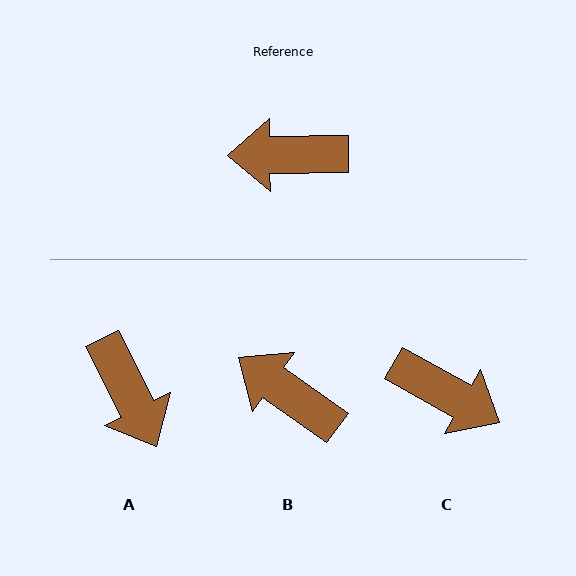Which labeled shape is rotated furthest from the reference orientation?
C, about 150 degrees away.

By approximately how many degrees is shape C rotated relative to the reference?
Approximately 150 degrees counter-clockwise.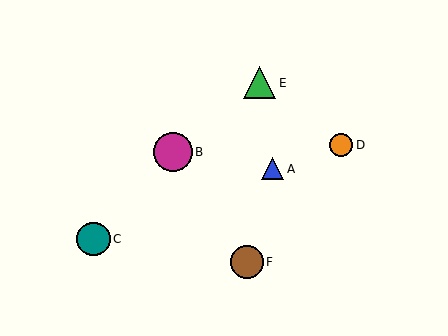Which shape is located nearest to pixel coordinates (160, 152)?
The magenta circle (labeled B) at (173, 152) is nearest to that location.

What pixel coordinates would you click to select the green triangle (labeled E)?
Click at (260, 83) to select the green triangle E.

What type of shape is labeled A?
Shape A is a blue triangle.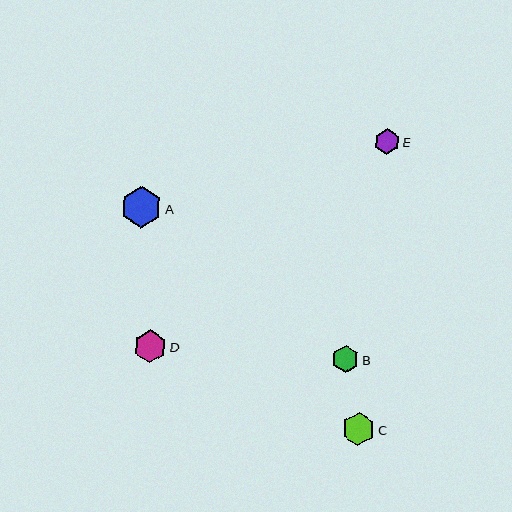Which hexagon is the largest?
Hexagon A is the largest with a size of approximately 41 pixels.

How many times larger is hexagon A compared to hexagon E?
Hexagon A is approximately 1.6 times the size of hexagon E.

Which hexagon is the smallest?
Hexagon E is the smallest with a size of approximately 25 pixels.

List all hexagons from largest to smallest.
From largest to smallest: A, D, C, B, E.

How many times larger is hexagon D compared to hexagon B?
Hexagon D is approximately 1.2 times the size of hexagon B.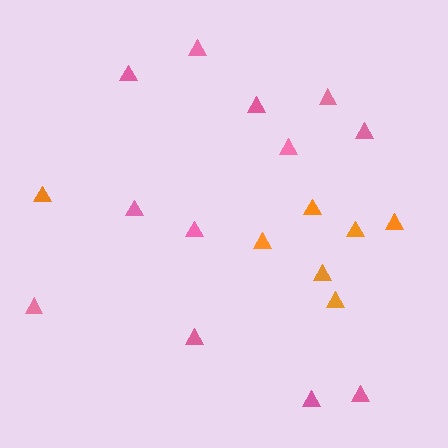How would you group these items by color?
There are 2 groups: one group of orange triangles (7) and one group of pink triangles (12).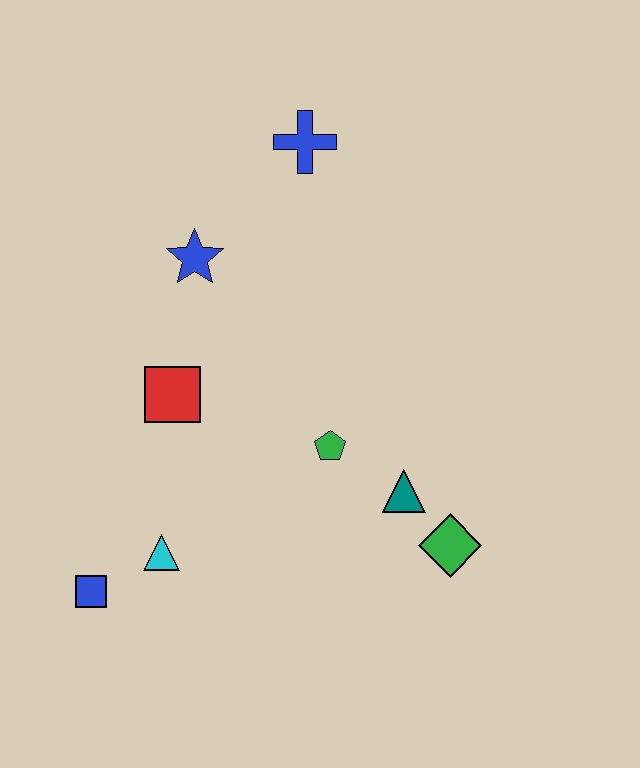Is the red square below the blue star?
Yes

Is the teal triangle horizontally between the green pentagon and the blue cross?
No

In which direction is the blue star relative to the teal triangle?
The blue star is above the teal triangle.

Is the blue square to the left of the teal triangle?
Yes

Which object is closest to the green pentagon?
The teal triangle is closest to the green pentagon.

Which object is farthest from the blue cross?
The blue square is farthest from the blue cross.